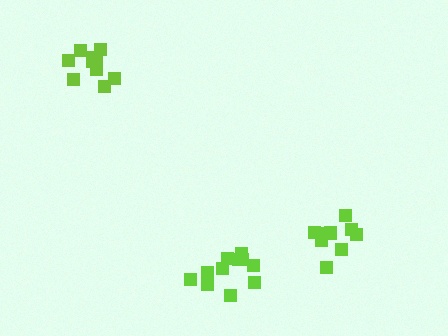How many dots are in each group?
Group 1: 10 dots, Group 2: 11 dots, Group 3: 10 dots (31 total).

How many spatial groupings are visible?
There are 3 spatial groupings.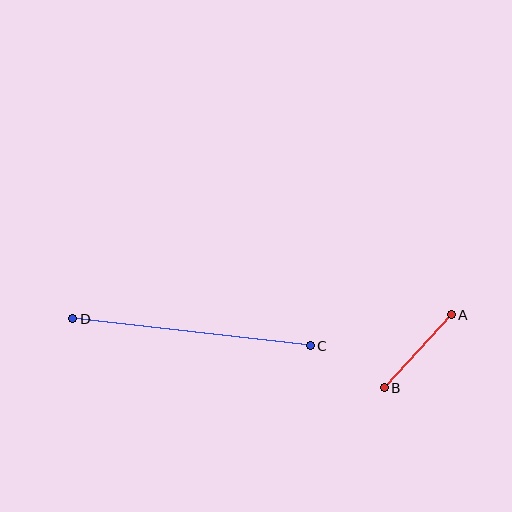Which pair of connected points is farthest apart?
Points C and D are farthest apart.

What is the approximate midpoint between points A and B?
The midpoint is at approximately (418, 351) pixels.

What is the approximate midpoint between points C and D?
The midpoint is at approximately (192, 332) pixels.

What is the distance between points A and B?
The distance is approximately 99 pixels.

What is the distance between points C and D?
The distance is approximately 239 pixels.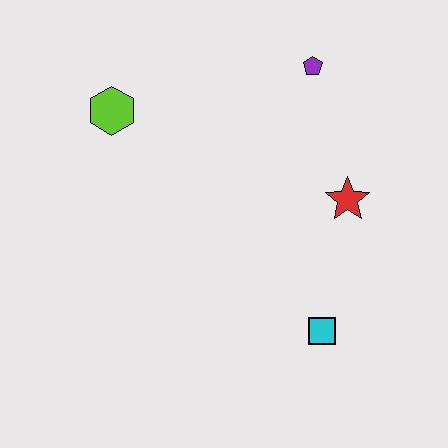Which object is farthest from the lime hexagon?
The cyan square is farthest from the lime hexagon.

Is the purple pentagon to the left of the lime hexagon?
No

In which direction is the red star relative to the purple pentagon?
The red star is below the purple pentagon.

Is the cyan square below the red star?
Yes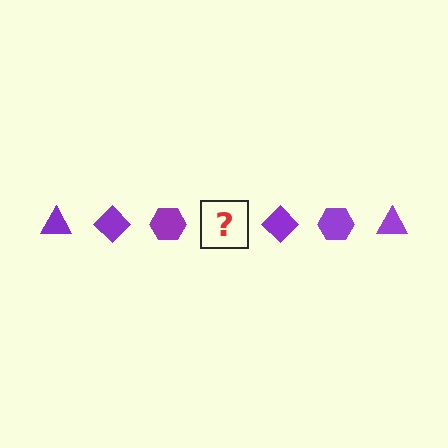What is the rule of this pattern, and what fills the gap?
The rule is that the pattern cycles through triangle, diamond, hexagon shapes in purple. The gap should be filled with a purple triangle.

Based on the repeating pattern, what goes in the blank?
The blank should be a purple triangle.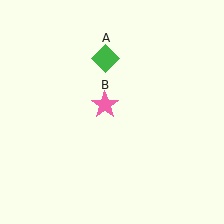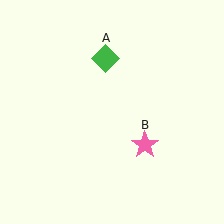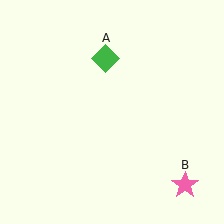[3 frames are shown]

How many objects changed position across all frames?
1 object changed position: pink star (object B).